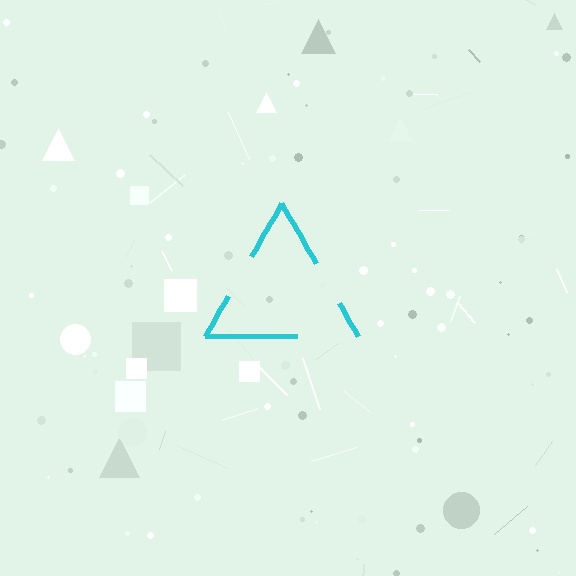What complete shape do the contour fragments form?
The contour fragments form a triangle.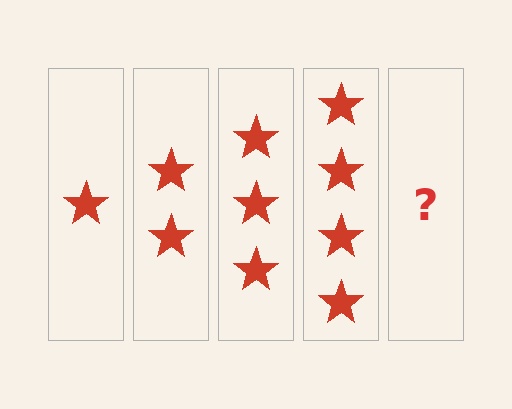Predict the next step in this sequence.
The next step is 5 stars.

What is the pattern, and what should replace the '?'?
The pattern is that each step adds one more star. The '?' should be 5 stars.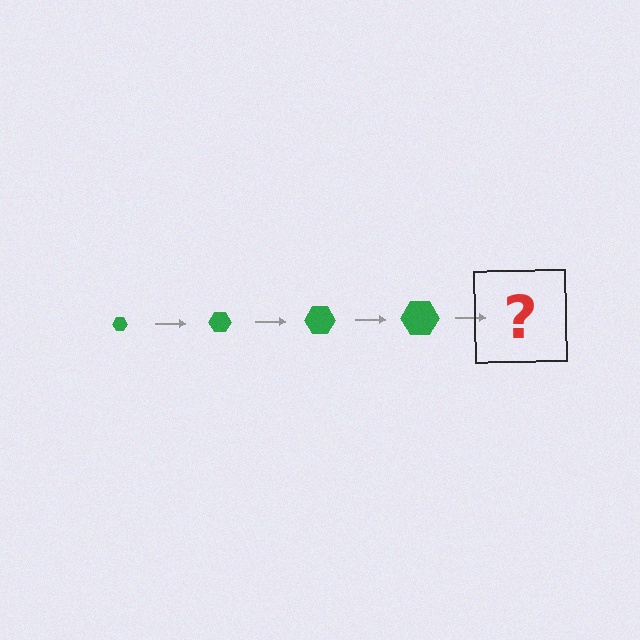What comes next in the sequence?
The next element should be a green hexagon, larger than the previous one.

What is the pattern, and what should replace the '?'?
The pattern is that the hexagon gets progressively larger each step. The '?' should be a green hexagon, larger than the previous one.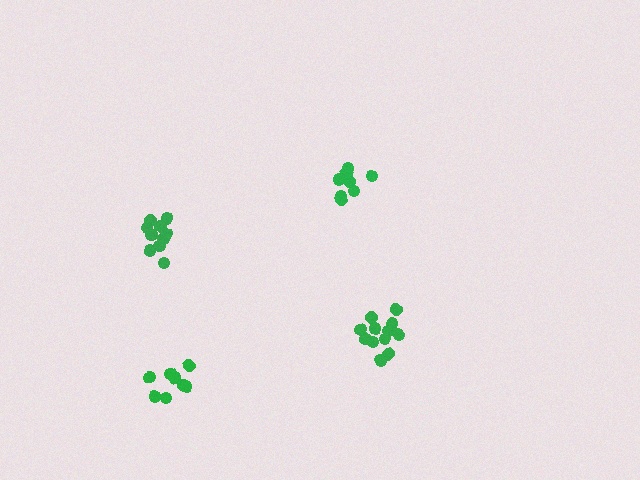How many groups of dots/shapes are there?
There are 4 groups.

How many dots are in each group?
Group 1: 12 dots, Group 2: 8 dots, Group 3: 11 dots, Group 4: 8 dots (39 total).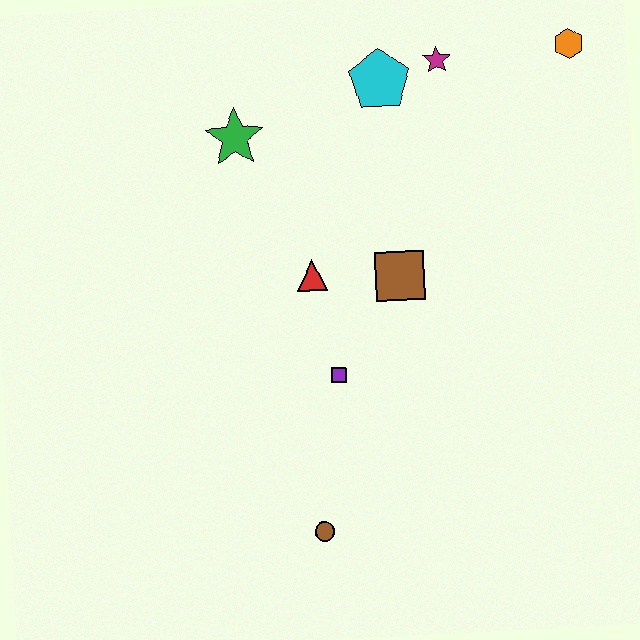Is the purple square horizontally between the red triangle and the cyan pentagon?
Yes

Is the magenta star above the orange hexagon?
No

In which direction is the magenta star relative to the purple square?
The magenta star is above the purple square.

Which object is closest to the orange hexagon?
The magenta star is closest to the orange hexagon.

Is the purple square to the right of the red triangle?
Yes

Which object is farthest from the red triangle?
The orange hexagon is farthest from the red triangle.